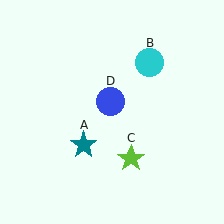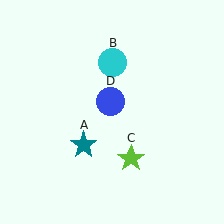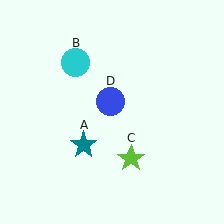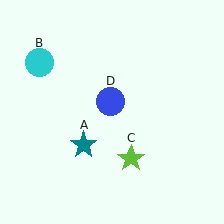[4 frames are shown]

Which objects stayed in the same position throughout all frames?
Teal star (object A) and lime star (object C) and blue circle (object D) remained stationary.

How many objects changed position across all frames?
1 object changed position: cyan circle (object B).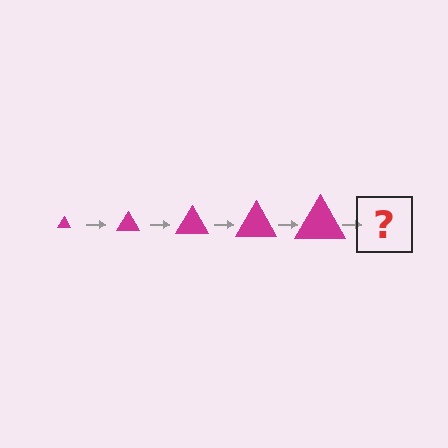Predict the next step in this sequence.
The next step is a magenta triangle, larger than the previous one.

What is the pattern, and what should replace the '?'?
The pattern is that the triangle gets progressively larger each step. The '?' should be a magenta triangle, larger than the previous one.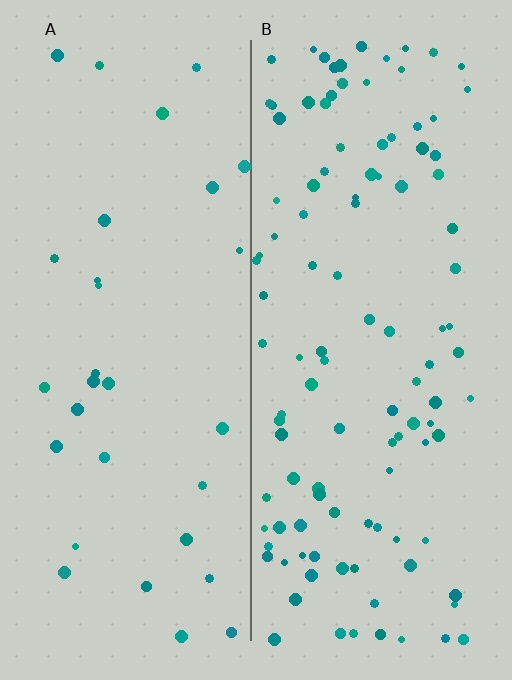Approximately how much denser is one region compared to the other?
Approximately 3.6× — region B over region A.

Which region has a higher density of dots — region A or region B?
B (the right).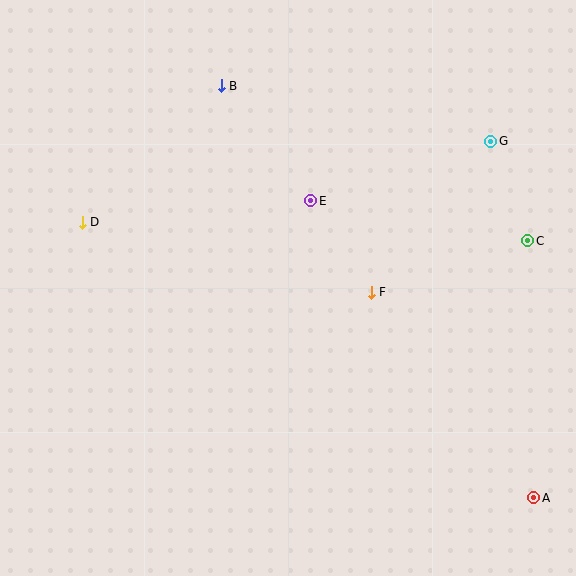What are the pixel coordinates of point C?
Point C is at (528, 241).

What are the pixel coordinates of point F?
Point F is at (371, 292).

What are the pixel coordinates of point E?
Point E is at (311, 201).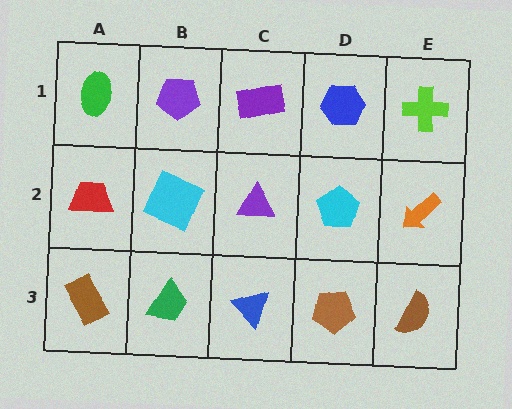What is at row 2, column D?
A cyan pentagon.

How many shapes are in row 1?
5 shapes.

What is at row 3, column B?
A green trapezoid.